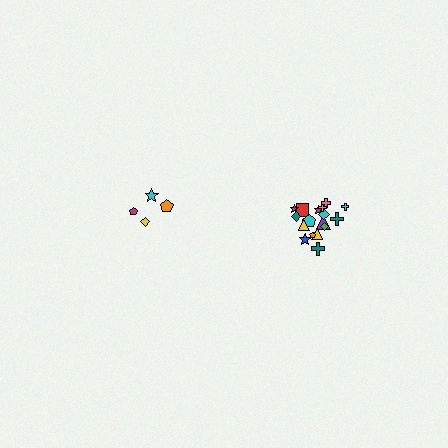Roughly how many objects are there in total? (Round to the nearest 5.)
Roughly 20 objects in total.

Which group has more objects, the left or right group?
The right group.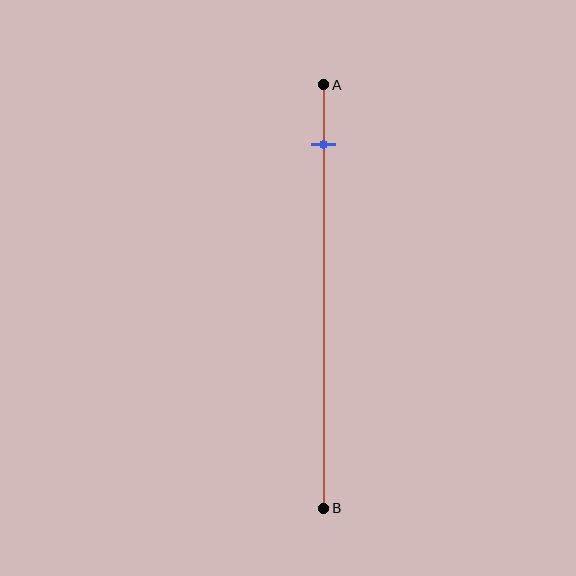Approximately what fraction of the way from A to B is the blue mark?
The blue mark is approximately 15% of the way from A to B.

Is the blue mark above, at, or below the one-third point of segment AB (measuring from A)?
The blue mark is above the one-third point of segment AB.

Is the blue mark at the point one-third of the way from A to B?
No, the mark is at about 15% from A, not at the 33% one-third point.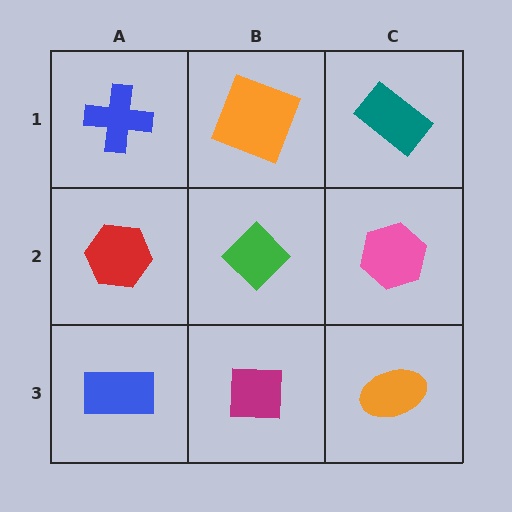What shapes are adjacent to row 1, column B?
A green diamond (row 2, column B), a blue cross (row 1, column A), a teal rectangle (row 1, column C).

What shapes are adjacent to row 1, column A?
A red hexagon (row 2, column A), an orange square (row 1, column B).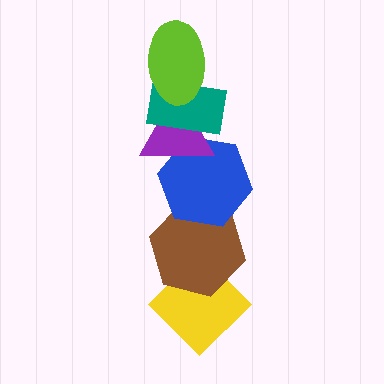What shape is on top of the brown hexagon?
The blue hexagon is on top of the brown hexagon.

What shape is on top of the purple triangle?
The teal rectangle is on top of the purple triangle.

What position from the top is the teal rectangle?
The teal rectangle is 2nd from the top.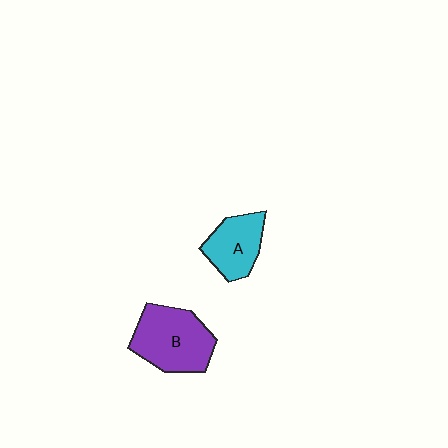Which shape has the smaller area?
Shape A (cyan).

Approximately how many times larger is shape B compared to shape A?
Approximately 1.5 times.